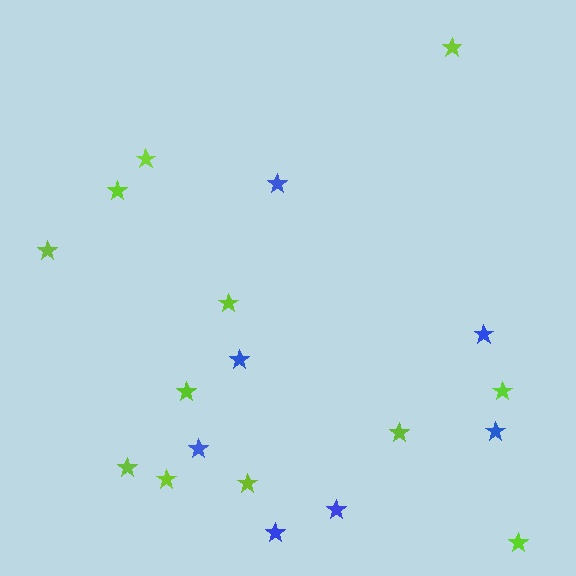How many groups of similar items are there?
There are 2 groups: one group of lime stars (12) and one group of blue stars (7).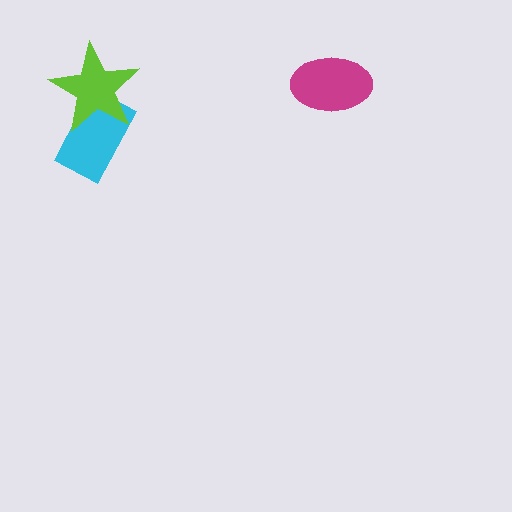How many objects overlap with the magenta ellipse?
0 objects overlap with the magenta ellipse.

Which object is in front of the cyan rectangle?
The lime star is in front of the cyan rectangle.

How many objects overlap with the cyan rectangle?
1 object overlaps with the cyan rectangle.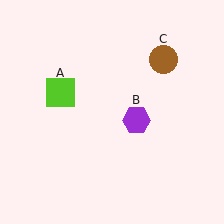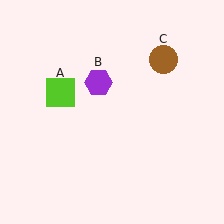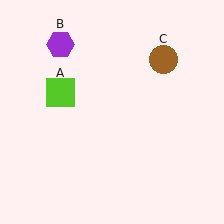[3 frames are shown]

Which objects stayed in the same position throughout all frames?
Lime square (object A) and brown circle (object C) remained stationary.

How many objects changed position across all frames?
1 object changed position: purple hexagon (object B).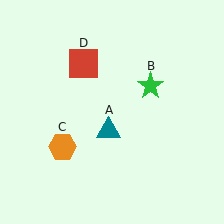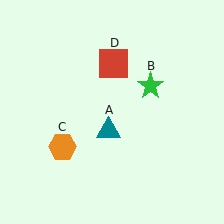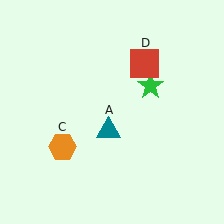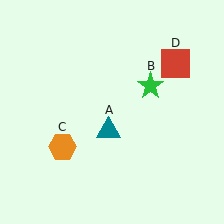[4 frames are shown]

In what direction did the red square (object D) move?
The red square (object D) moved right.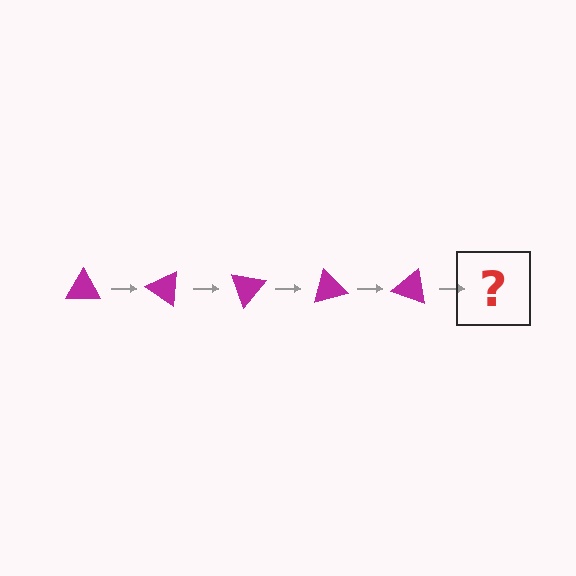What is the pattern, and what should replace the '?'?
The pattern is that the triangle rotates 35 degrees each step. The '?' should be a magenta triangle rotated 175 degrees.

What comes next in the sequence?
The next element should be a magenta triangle rotated 175 degrees.